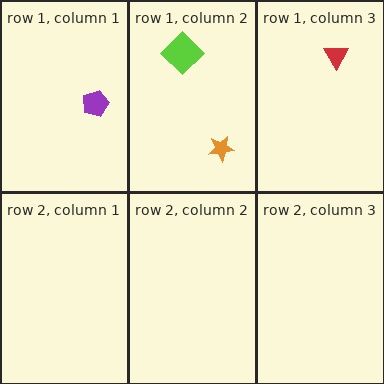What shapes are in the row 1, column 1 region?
The purple pentagon.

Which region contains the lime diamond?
The row 1, column 2 region.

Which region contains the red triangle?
The row 1, column 3 region.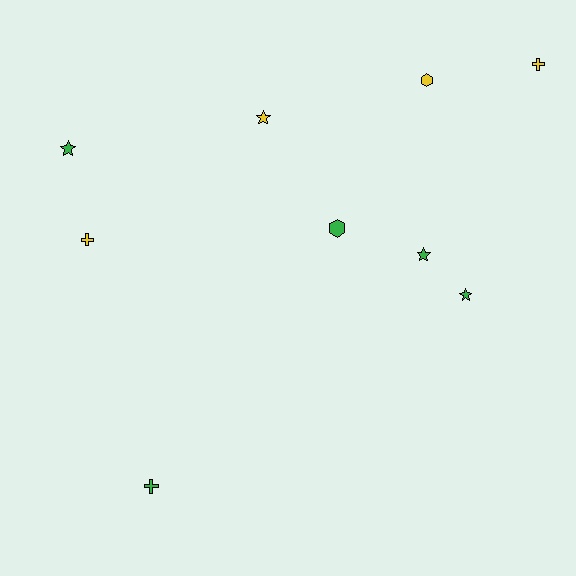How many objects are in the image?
There are 9 objects.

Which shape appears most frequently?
Star, with 4 objects.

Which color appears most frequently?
Green, with 5 objects.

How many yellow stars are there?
There is 1 yellow star.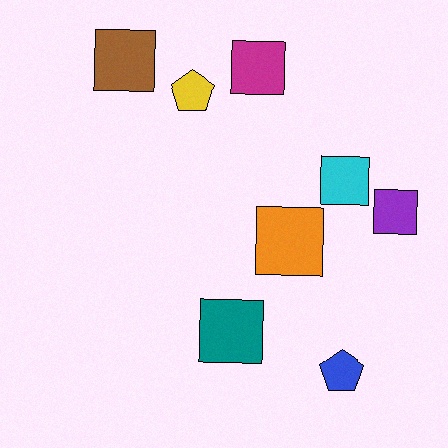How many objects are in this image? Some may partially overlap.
There are 8 objects.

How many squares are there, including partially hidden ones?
There are 6 squares.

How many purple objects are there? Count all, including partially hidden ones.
There is 1 purple object.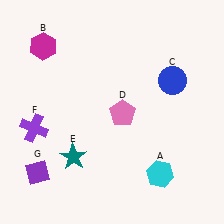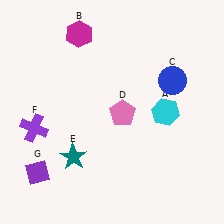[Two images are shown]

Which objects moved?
The objects that moved are: the cyan hexagon (A), the magenta hexagon (B).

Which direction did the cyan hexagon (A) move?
The cyan hexagon (A) moved up.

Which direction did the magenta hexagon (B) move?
The magenta hexagon (B) moved right.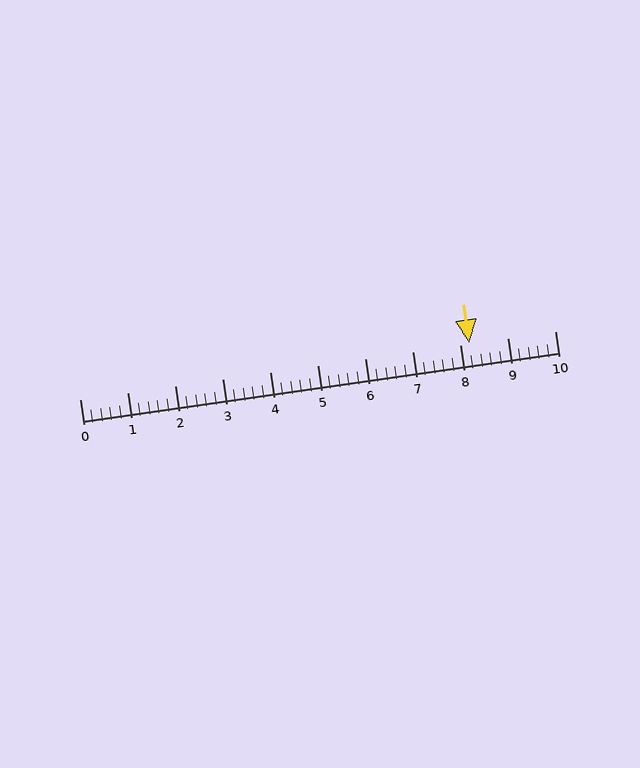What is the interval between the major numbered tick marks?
The major tick marks are spaced 1 units apart.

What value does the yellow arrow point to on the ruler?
The yellow arrow points to approximately 8.2.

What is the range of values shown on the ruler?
The ruler shows values from 0 to 10.